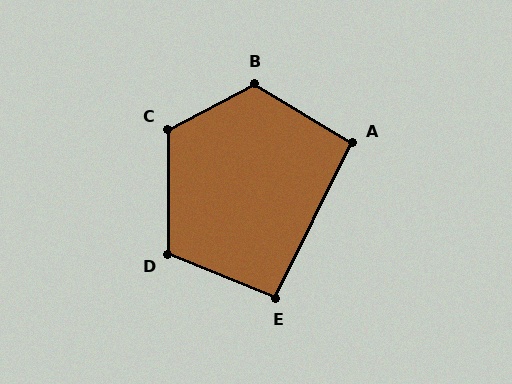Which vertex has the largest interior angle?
B, at approximately 121 degrees.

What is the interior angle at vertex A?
Approximately 95 degrees (approximately right).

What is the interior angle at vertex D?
Approximately 112 degrees (obtuse).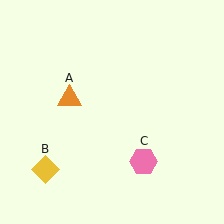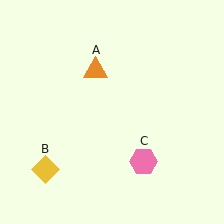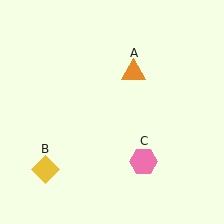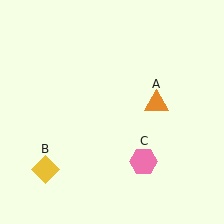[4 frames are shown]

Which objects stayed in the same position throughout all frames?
Yellow diamond (object B) and pink hexagon (object C) remained stationary.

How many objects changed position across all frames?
1 object changed position: orange triangle (object A).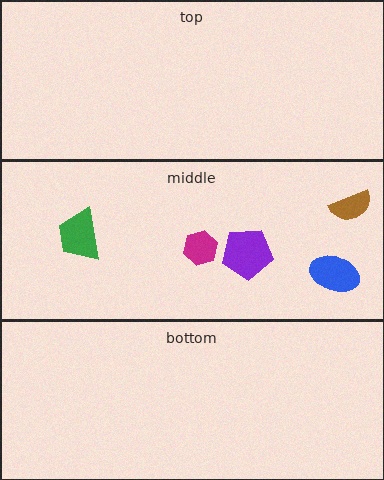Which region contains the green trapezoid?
The middle region.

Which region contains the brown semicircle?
The middle region.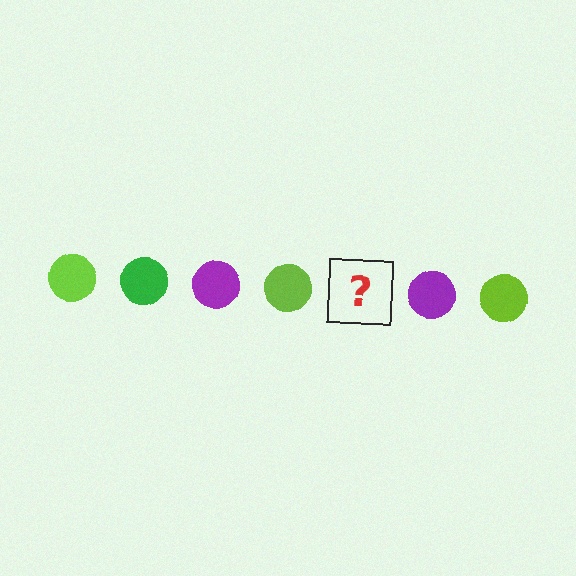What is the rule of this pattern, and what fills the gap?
The rule is that the pattern cycles through lime, green, purple circles. The gap should be filled with a green circle.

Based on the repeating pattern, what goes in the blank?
The blank should be a green circle.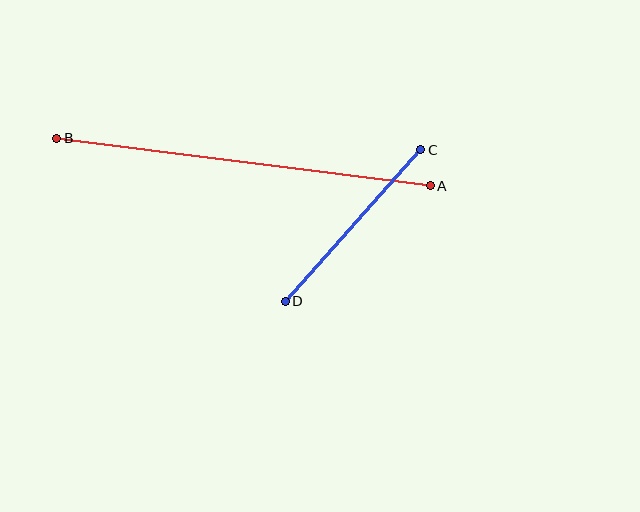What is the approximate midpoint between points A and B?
The midpoint is at approximately (244, 162) pixels.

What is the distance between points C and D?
The distance is approximately 203 pixels.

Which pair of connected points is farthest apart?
Points A and B are farthest apart.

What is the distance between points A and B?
The distance is approximately 376 pixels.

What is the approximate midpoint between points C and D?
The midpoint is at approximately (353, 225) pixels.